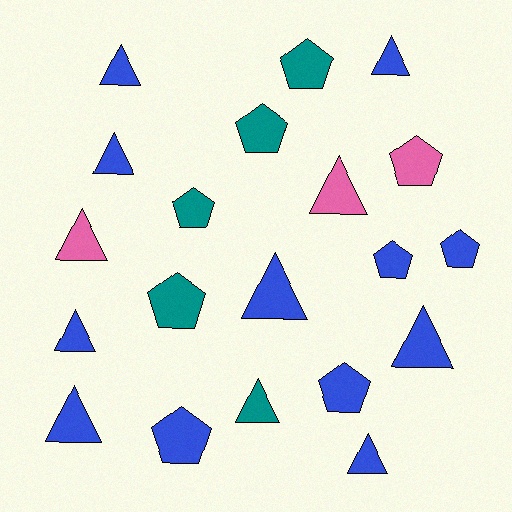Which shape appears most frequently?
Triangle, with 11 objects.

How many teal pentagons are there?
There are 4 teal pentagons.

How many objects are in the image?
There are 20 objects.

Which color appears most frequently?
Blue, with 12 objects.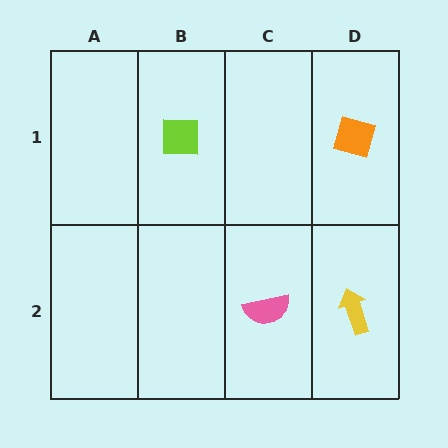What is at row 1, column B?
A lime square.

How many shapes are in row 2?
2 shapes.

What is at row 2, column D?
A yellow arrow.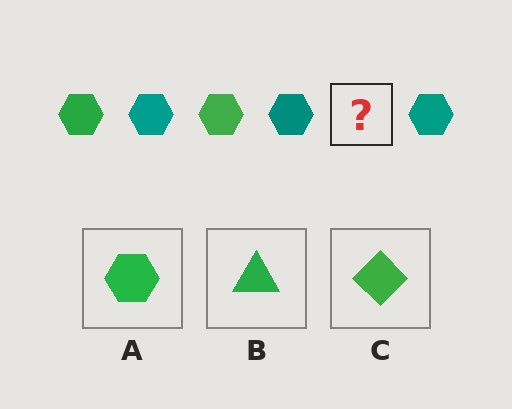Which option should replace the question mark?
Option A.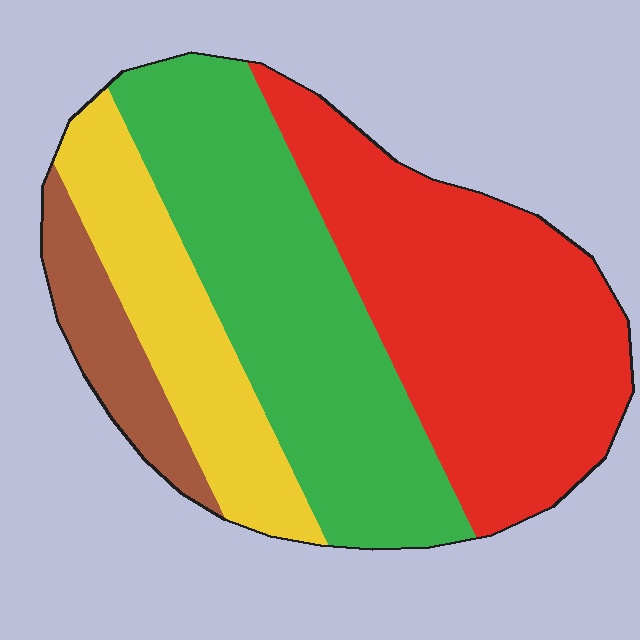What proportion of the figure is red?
Red covers roughly 40% of the figure.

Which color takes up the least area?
Brown, at roughly 10%.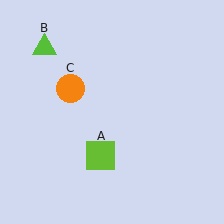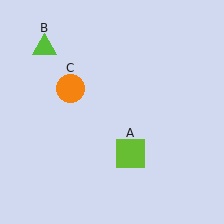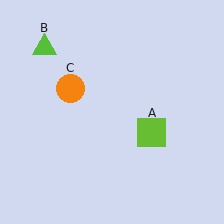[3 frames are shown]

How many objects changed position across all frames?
1 object changed position: lime square (object A).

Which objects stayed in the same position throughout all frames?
Lime triangle (object B) and orange circle (object C) remained stationary.